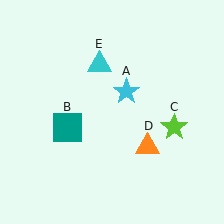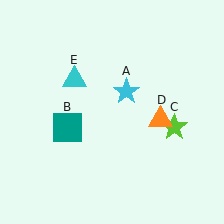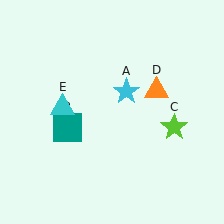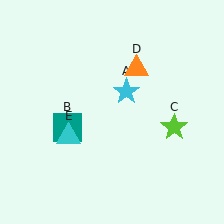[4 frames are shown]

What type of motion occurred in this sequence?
The orange triangle (object D), cyan triangle (object E) rotated counterclockwise around the center of the scene.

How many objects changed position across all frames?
2 objects changed position: orange triangle (object D), cyan triangle (object E).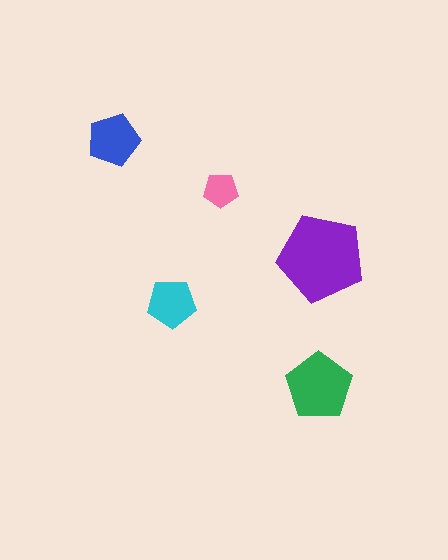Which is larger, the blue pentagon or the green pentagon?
The green one.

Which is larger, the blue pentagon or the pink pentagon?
The blue one.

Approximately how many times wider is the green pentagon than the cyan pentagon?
About 1.5 times wider.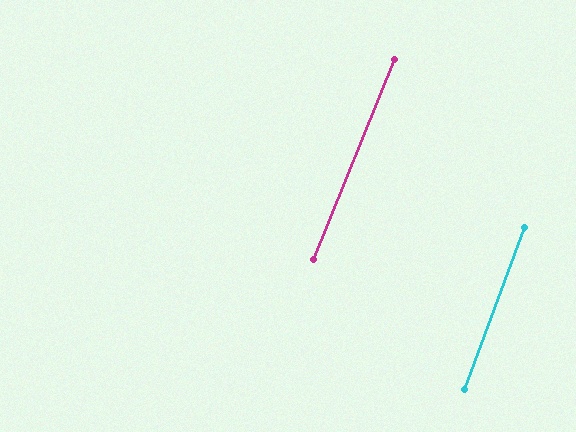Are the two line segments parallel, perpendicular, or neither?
Parallel — their directions differ by only 1.8°.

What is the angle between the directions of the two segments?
Approximately 2 degrees.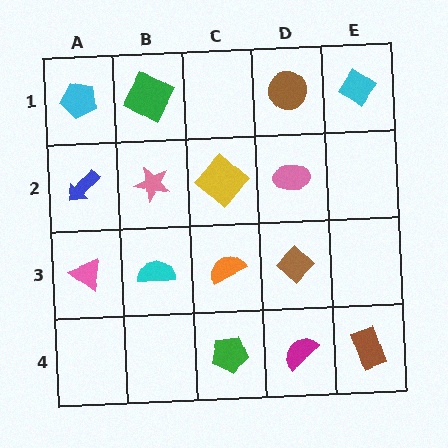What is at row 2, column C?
A yellow diamond.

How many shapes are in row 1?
4 shapes.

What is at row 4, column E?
A brown rectangle.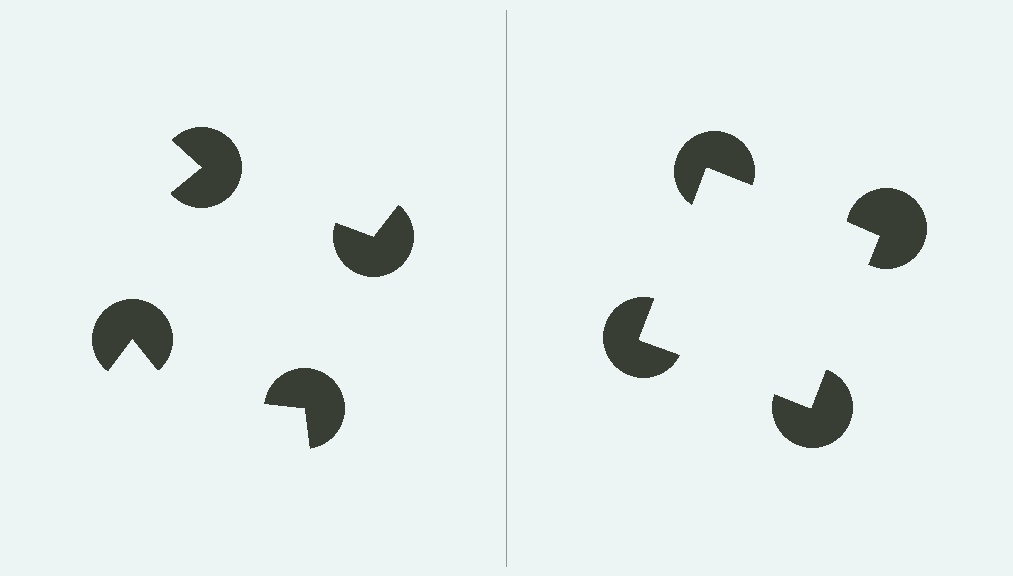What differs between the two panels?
The pac-man discs are positioned identically on both sides; only the wedge orientations differ. On the right they align to a square; on the left they are misaligned.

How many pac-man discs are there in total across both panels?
8 — 4 on each side.